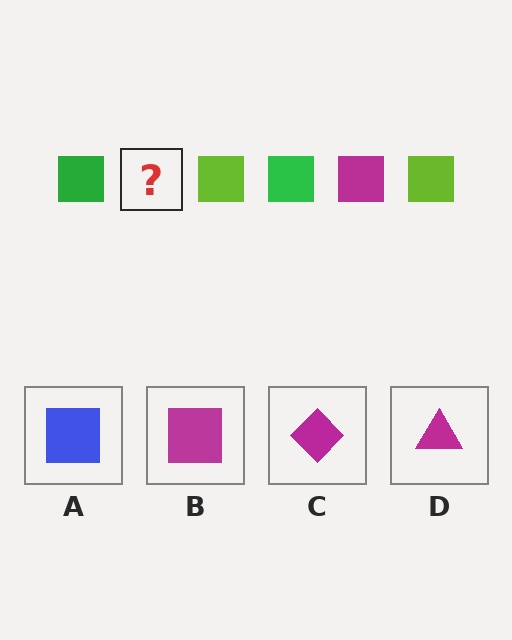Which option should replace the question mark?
Option B.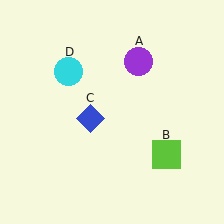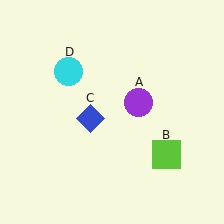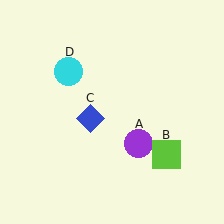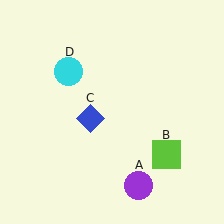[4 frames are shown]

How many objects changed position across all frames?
1 object changed position: purple circle (object A).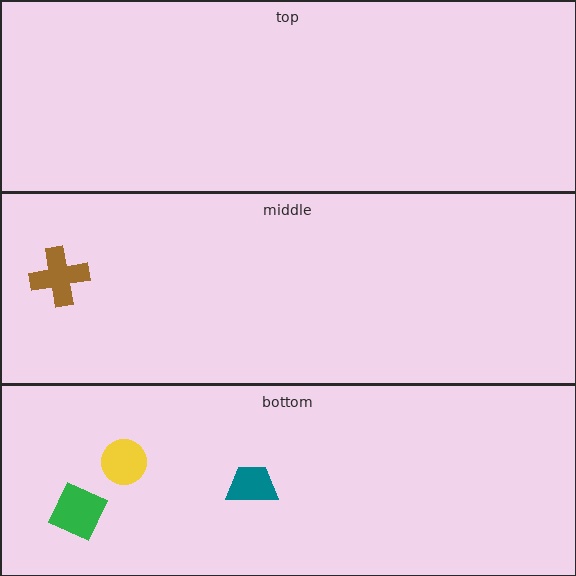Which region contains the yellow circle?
The bottom region.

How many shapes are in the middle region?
1.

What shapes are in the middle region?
The brown cross.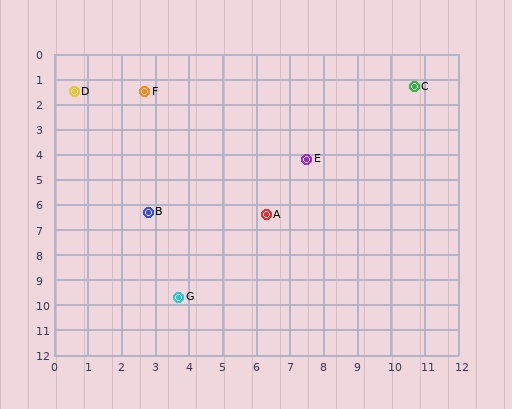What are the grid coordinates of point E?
Point E is at approximately (7.5, 4.2).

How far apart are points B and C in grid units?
Points B and C are about 9.3 grid units apart.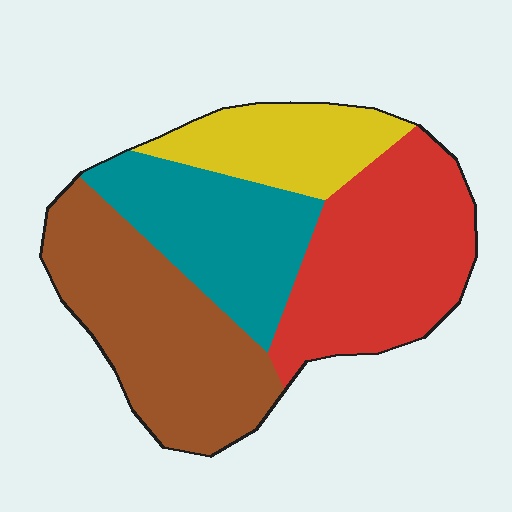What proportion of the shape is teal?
Teal takes up about one fifth (1/5) of the shape.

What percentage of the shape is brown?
Brown covers about 30% of the shape.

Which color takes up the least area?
Yellow, at roughly 15%.